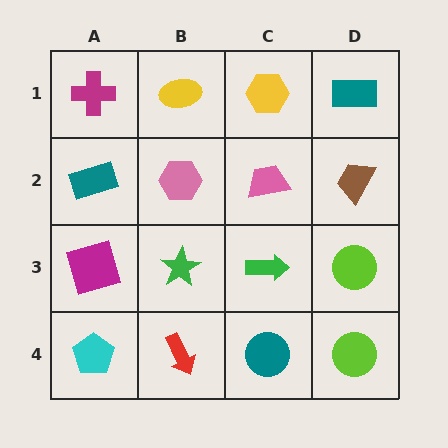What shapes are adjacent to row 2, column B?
A yellow ellipse (row 1, column B), a green star (row 3, column B), a teal rectangle (row 2, column A), a pink trapezoid (row 2, column C).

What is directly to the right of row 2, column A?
A pink hexagon.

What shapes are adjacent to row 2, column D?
A teal rectangle (row 1, column D), a lime circle (row 3, column D), a pink trapezoid (row 2, column C).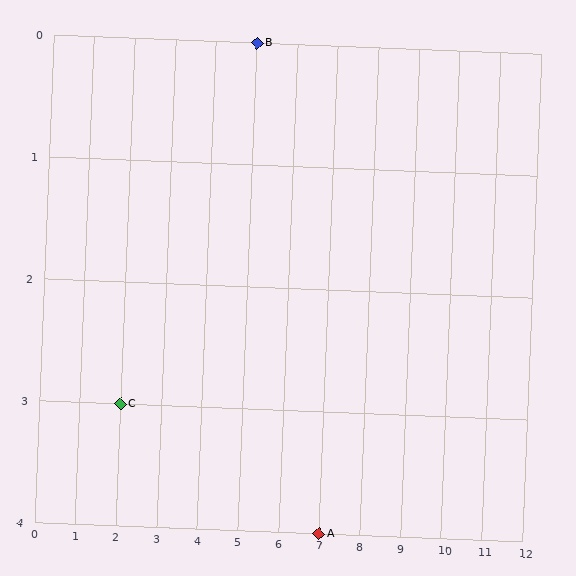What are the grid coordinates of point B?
Point B is at grid coordinates (5, 0).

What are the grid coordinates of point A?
Point A is at grid coordinates (7, 4).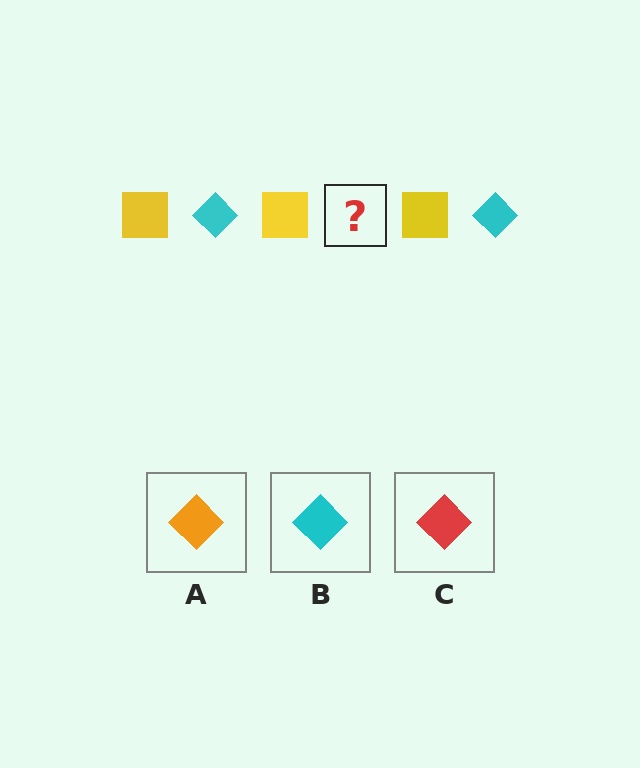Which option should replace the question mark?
Option B.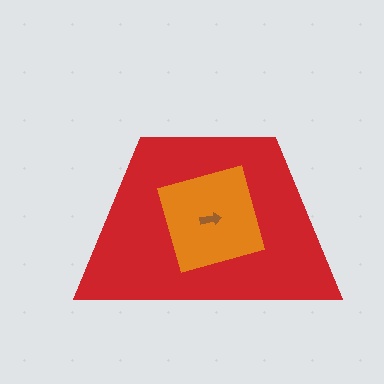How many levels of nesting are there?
3.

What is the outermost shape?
The red trapezoid.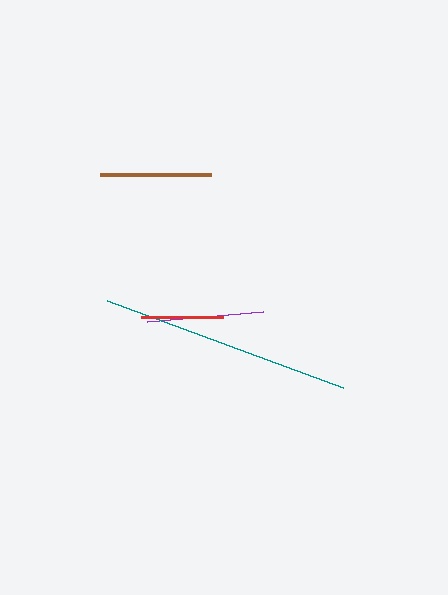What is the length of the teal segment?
The teal segment is approximately 251 pixels long.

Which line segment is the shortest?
The red line is the shortest at approximately 82 pixels.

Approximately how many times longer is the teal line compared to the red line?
The teal line is approximately 3.1 times the length of the red line.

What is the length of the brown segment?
The brown segment is approximately 111 pixels long.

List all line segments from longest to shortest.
From longest to shortest: teal, purple, brown, red.